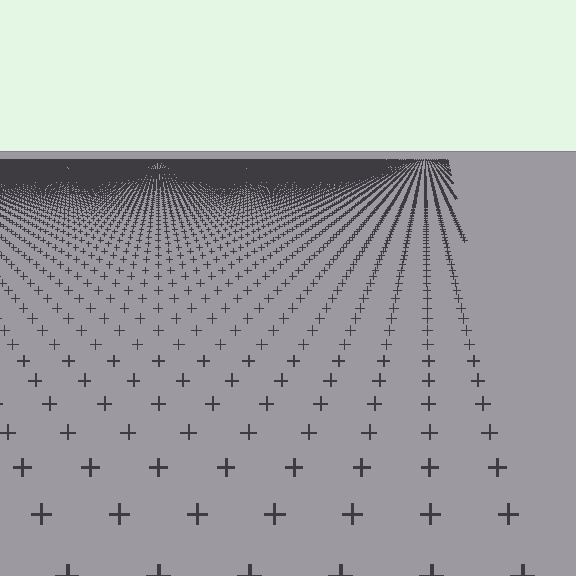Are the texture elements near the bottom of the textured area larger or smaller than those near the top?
Larger. Near the bottom, elements are closer to the viewer and appear at a bigger on-screen size.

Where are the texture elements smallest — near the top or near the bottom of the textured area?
Near the top.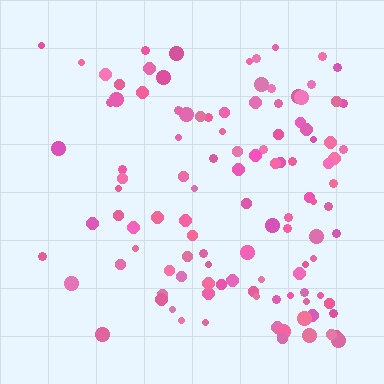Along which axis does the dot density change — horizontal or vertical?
Horizontal.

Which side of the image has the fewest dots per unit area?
The left.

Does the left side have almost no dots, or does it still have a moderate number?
Still a moderate number, just noticeably fewer than the right.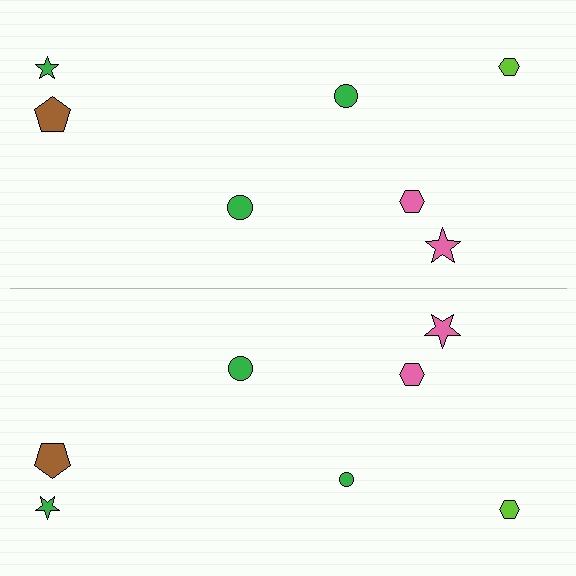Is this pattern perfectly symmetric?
No, the pattern is not perfectly symmetric. The green circle on the bottom side has a different size than its mirror counterpart.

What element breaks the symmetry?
The green circle on the bottom side has a different size than its mirror counterpart.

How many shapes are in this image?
There are 14 shapes in this image.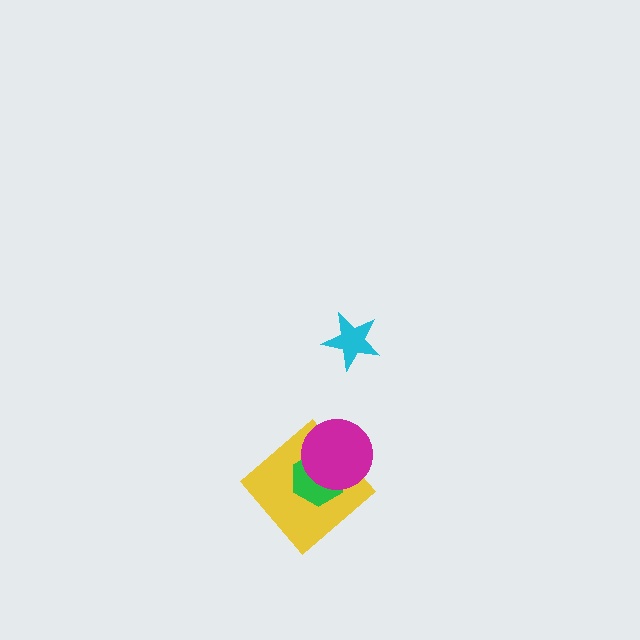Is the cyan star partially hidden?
No, no other shape covers it.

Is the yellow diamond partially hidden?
Yes, it is partially covered by another shape.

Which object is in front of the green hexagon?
The magenta circle is in front of the green hexagon.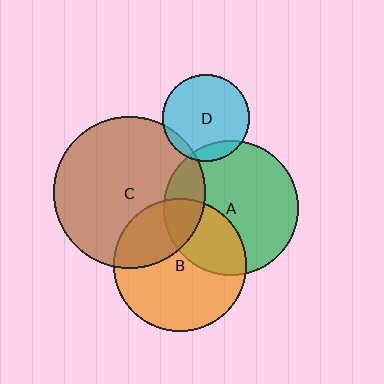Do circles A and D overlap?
Yes.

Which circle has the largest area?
Circle C (brown).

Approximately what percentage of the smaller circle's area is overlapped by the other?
Approximately 10%.